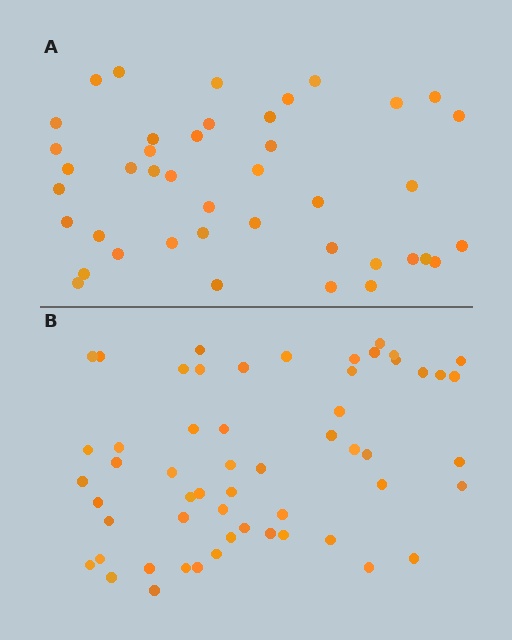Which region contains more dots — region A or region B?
Region B (the bottom region) has more dots.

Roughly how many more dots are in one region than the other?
Region B has approximately 15 more dots than region A.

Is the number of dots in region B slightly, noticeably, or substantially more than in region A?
Region B has noticeably more, but not dramatically so. The ratio is roughly 1.3 to 1.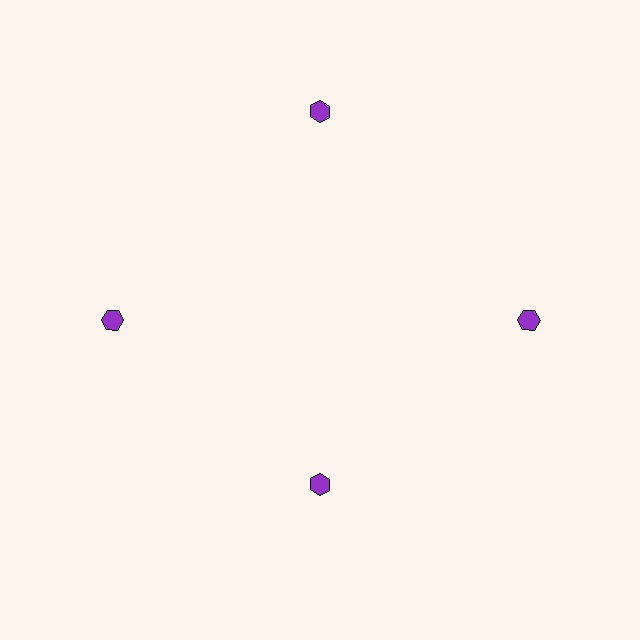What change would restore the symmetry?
The symmetry would be restored by moving it outward, back onto the ring so that all 4 hexagons sit at equal angles and equal distance from the center.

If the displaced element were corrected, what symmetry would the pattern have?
It would have 4-fold rotational symmetry — the pattern would map onto itself every 90 degrees.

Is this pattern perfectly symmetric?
No. The 4 purple hexagons are arranged in a ring, but one element near the 6 o'clock position is pulled inward toward the center, breaking the 4-fold rotational symmetry.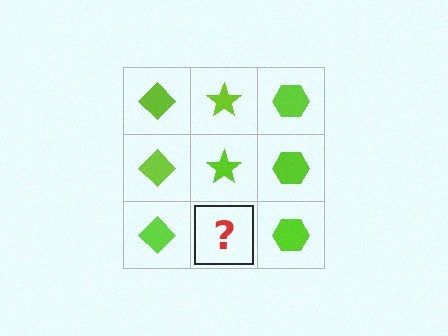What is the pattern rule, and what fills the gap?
The rule is that each column has a consistent shape. The gap should be filled with a lime star.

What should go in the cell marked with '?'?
The missing cell should contain a lime star.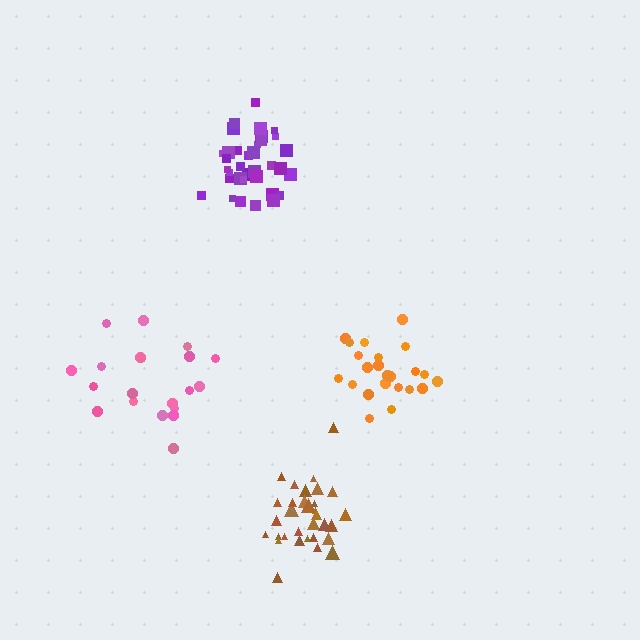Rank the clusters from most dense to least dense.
purple, brown, orange, pink.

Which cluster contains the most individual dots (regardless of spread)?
Purple (35).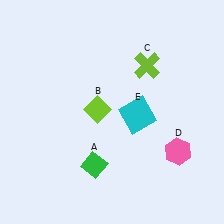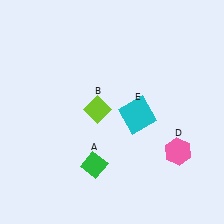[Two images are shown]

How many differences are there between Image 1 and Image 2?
There is 1 difference between the two images.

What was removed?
The lime cross (C) was removed in Image 2.